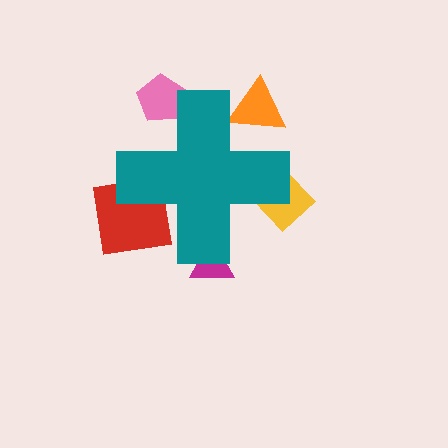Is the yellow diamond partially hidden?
Yes, the yellow diamond is partially hidden behind the teal cross.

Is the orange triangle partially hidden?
Yes, the orange triangle is partially hidden behind the teal cross.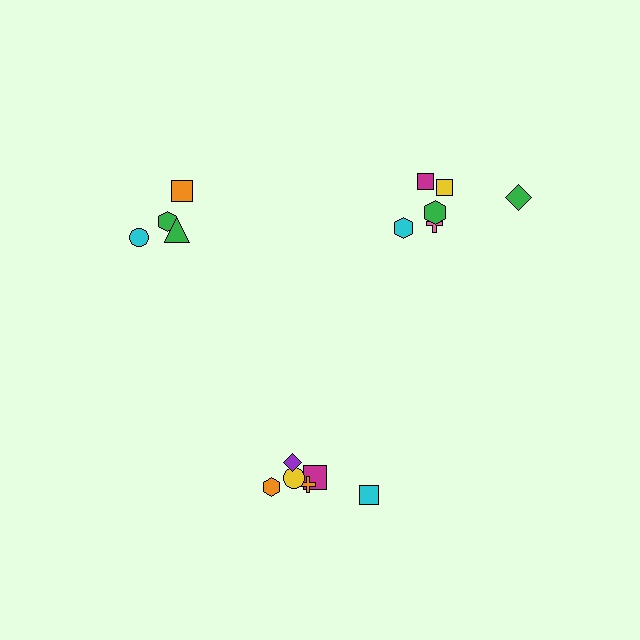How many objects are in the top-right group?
There are 6 objects.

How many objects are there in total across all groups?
There are 16 objects.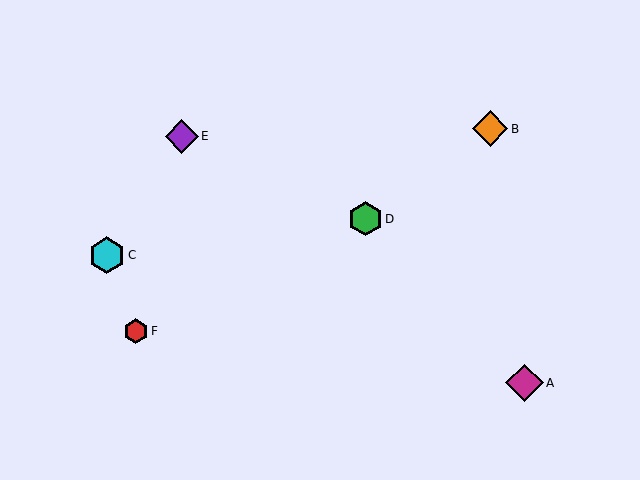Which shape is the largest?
The magenta diamond (labeled A) is the largest.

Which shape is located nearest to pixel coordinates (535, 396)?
The magenta diamond (labeled A) at (524, 383) is nearest to that location.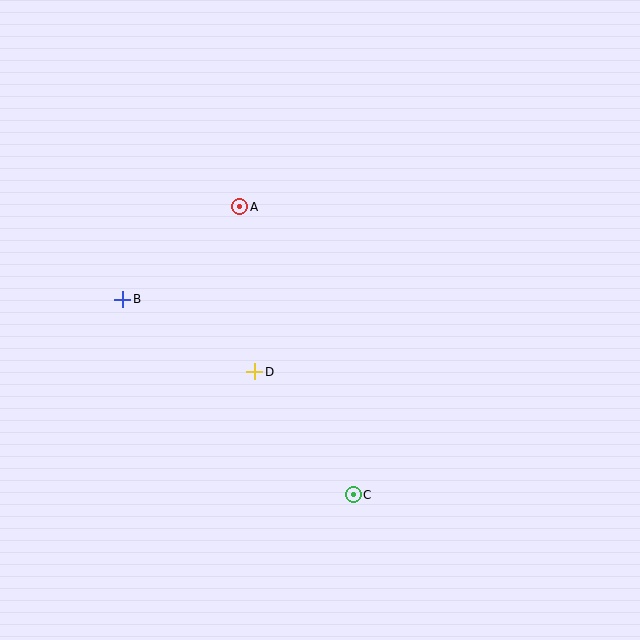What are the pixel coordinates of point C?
Point C is at (353, 495).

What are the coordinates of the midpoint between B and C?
The midpoint between B and C is at (238, 397).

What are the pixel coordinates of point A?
Point A is at (240, 207).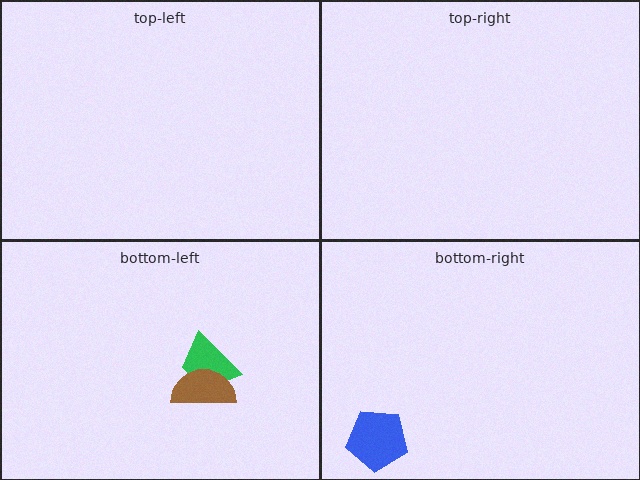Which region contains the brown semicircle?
The bottom-left region.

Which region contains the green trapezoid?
The bottom-left region.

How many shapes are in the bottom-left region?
2.